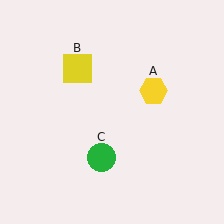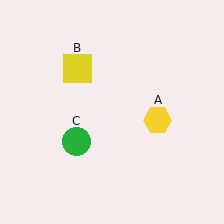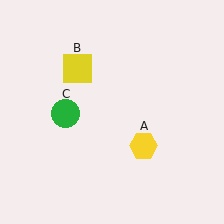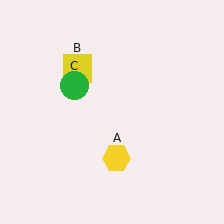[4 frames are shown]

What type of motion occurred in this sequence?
The yellow hexagon (object A), green circle (object C) rotated clockwise around the center of the scene.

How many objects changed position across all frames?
2 objects changed position: yellow hexagon (object A), green circle (object C).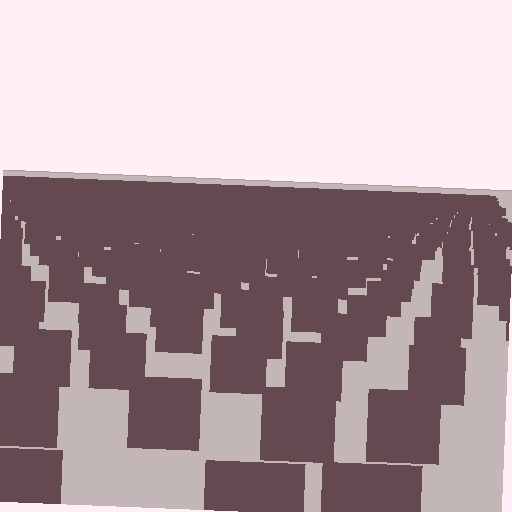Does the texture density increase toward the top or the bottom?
Density increases toward the top.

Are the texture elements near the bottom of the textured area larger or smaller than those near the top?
Larger. Near the bottom, elements are closer to the viewer and appear at a bigger on-screen size.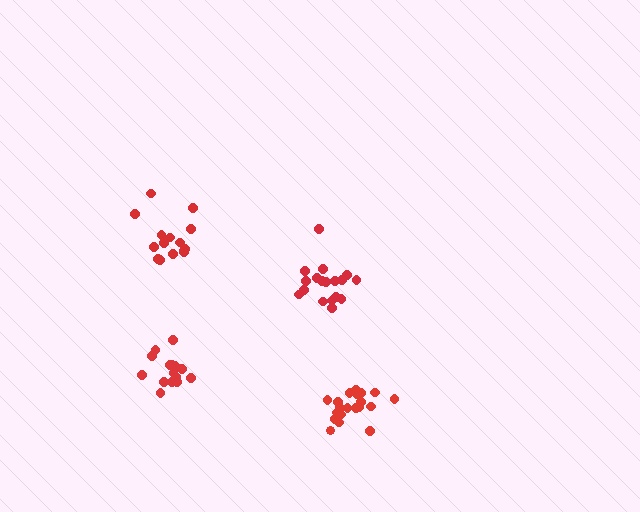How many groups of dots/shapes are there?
There are 4 groups.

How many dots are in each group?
Group 1: 15 dots, Group 2: 20 dots, Group 3: 18 dots, Group 4: 15 dots (68 total).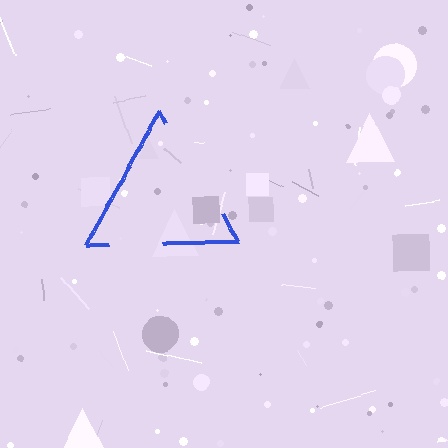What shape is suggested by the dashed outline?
The dashed outline suggests a triangle.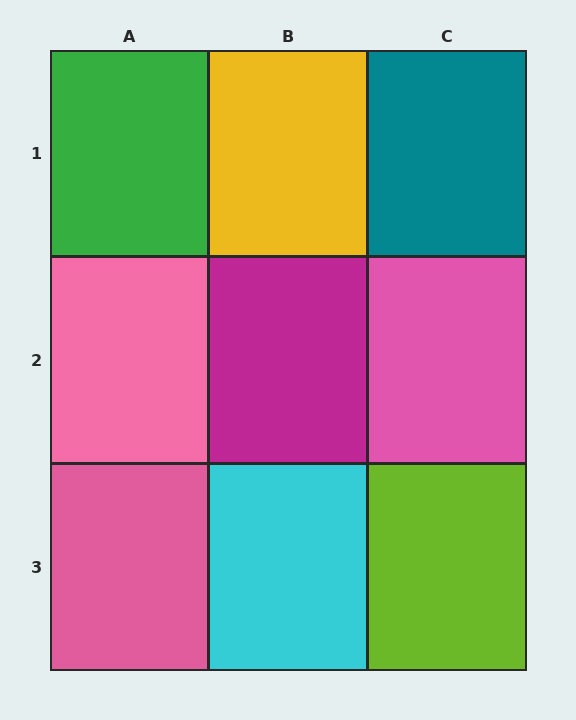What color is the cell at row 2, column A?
Pink.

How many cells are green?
1 cell is green.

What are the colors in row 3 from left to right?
Pink, cyan, lime.